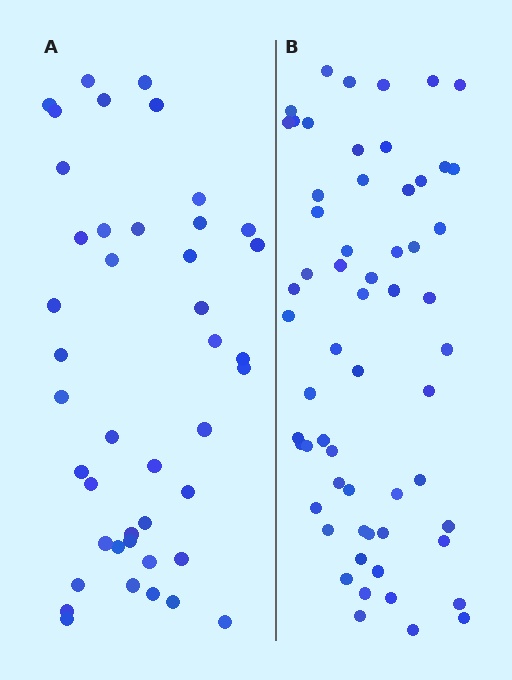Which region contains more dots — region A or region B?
Region B (the right region) has more dots.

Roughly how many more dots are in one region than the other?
Region B has approximately 15 more dots than region A.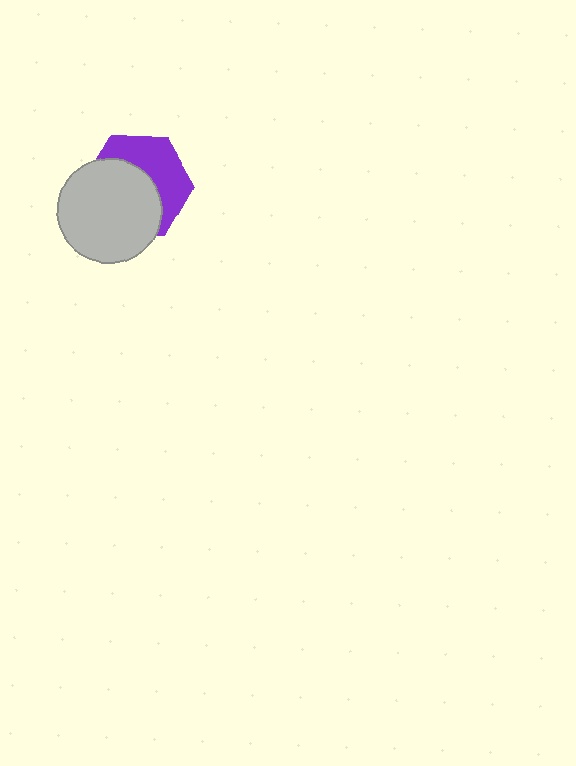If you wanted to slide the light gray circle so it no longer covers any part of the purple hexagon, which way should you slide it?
Slide it toward the lower-left — that is the most direct way to separate the two shapes.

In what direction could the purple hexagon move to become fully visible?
The purple hexagon could move toward the upper-right. That would shift it out from behind the light gray circle entirely.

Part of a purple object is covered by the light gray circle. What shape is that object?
It is a hexagon.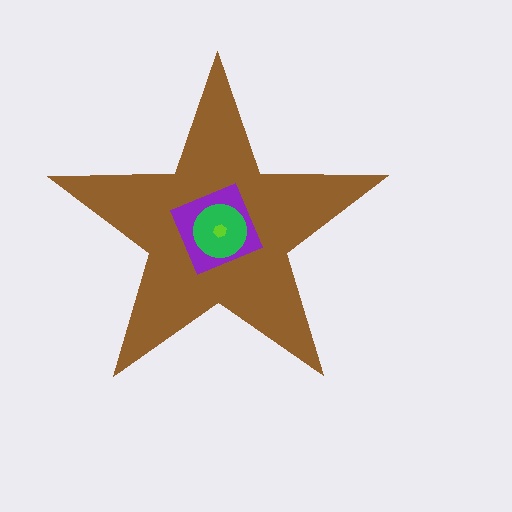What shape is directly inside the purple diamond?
The green circle.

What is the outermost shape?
The brown star.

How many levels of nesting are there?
4.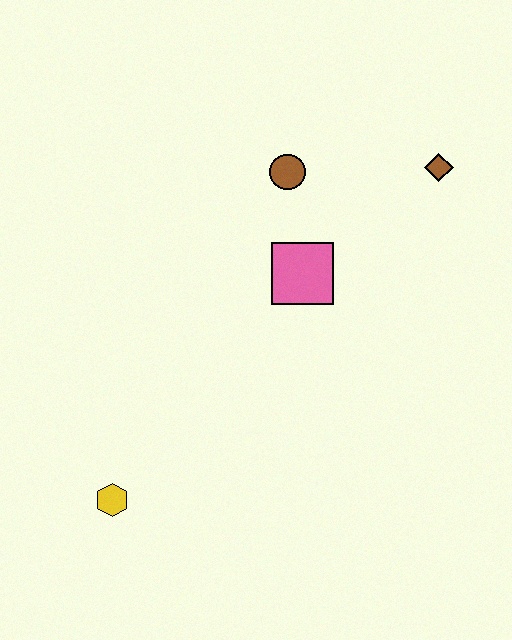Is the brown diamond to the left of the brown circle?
No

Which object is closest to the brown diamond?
The brown circle is closest to the brown diamond.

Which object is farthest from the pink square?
The yellow hexagon is farthest from the pink square.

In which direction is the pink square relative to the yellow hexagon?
The pink square is above the yellow hexagon.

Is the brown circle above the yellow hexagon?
Yes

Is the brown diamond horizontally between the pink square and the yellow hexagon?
No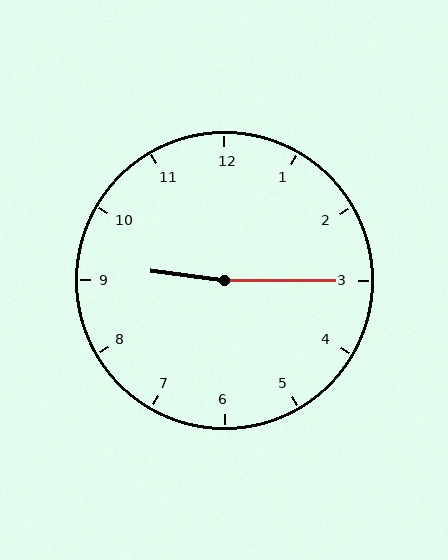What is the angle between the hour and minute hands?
Approximately 172 degrees.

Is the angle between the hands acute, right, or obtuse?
It is obtuse.